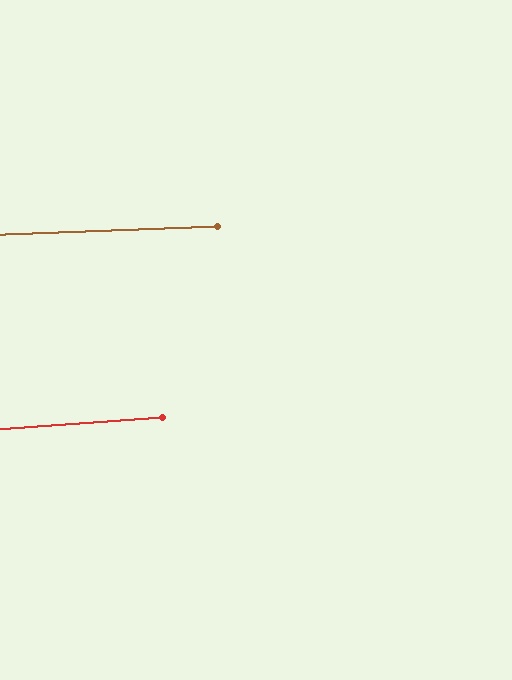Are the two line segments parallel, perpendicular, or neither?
Parallel — their directions differ by only 2.0°.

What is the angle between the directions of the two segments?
Approximately 2 degrees.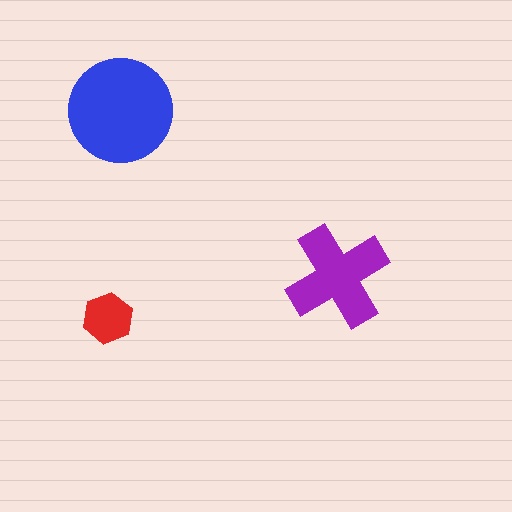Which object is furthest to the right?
The purple cross is rightmost.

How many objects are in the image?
There are 3 objects in the image.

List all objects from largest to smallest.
The blue circle, the purple cross, the red hexagon.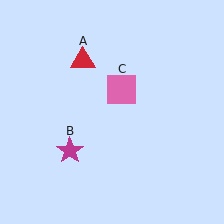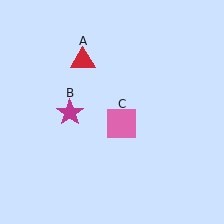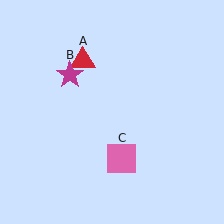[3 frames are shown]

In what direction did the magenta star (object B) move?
The magenta star (object B) moved up.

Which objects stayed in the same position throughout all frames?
Red triangle (object A) remained stationary.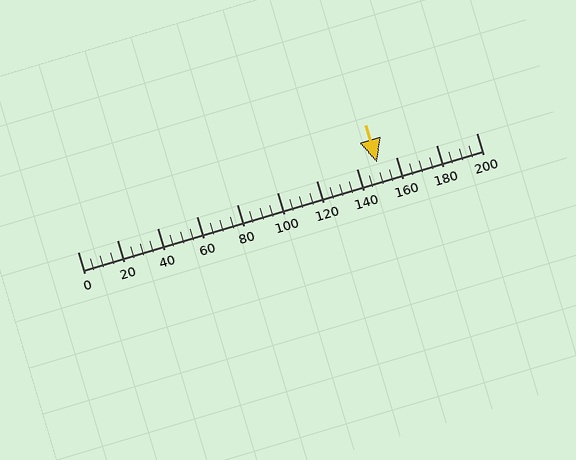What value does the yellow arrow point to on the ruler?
The yellow arrow points to approximately 150.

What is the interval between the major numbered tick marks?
The major tick marks are spaced 20 units apart.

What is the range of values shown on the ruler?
The ruler shows values from 0 to 200.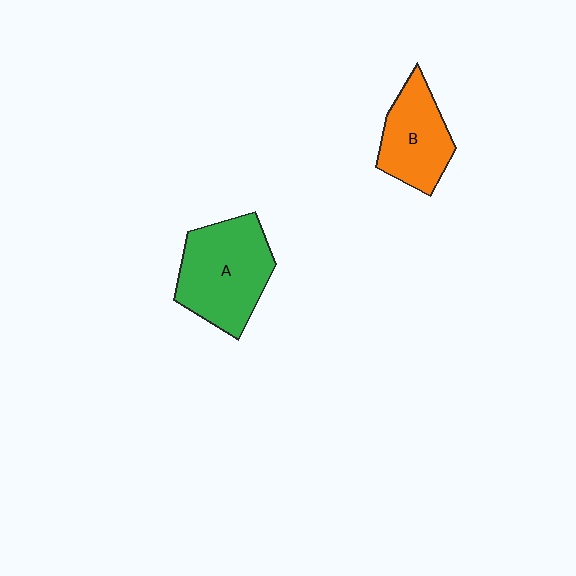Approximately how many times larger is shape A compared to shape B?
Approximately 1.4 times.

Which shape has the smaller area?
Shape B (orange).